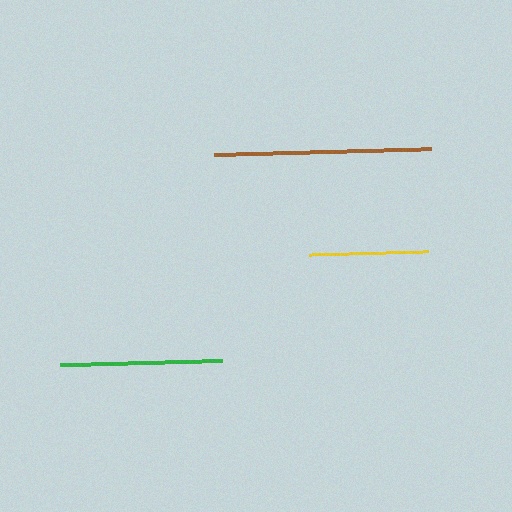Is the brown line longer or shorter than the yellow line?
The brown line is longer than the yellow line.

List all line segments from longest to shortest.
From longest to shortest: brown, green, yellow.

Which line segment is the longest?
The brown line is the longest at approximately 217 pixels.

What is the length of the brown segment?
The brown segment is approximately 217 pixels long.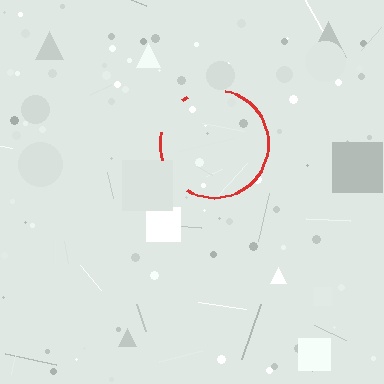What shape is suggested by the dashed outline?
The dashed outline suggests a circle.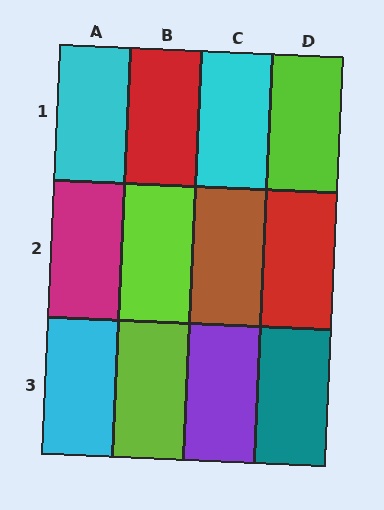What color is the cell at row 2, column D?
Red.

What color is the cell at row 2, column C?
Brown.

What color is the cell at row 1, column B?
Red.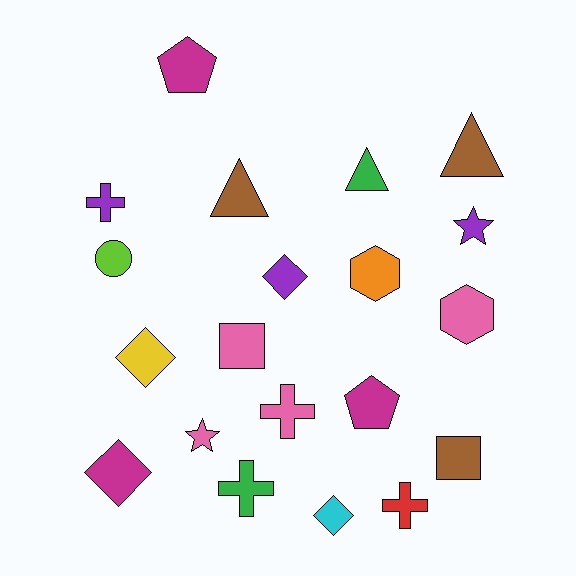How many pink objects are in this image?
There are 4 pink objects.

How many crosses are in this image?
There are 4 crosses.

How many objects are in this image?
There are 20 objects.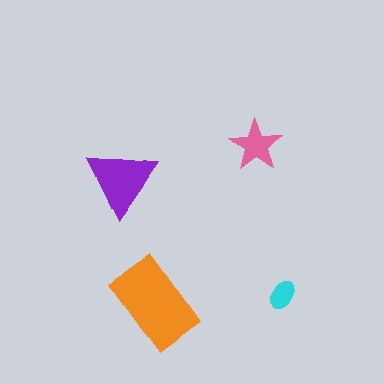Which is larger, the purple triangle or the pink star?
The purple triangle.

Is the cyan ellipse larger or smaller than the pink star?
Smaller.